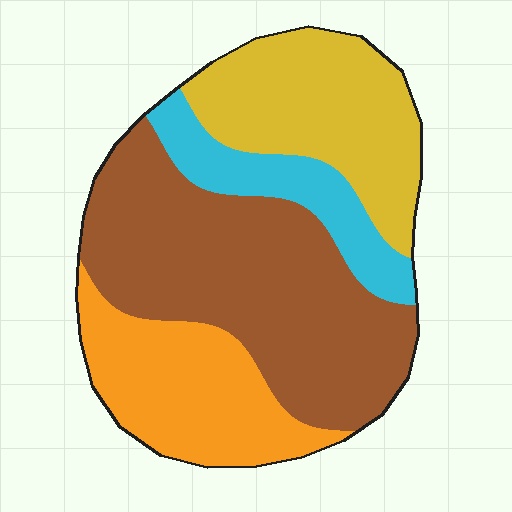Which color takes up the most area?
Brown, at roughly 45%.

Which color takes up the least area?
Cyan, at roughly 10%.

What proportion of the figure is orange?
Orange covers 21% of the figure.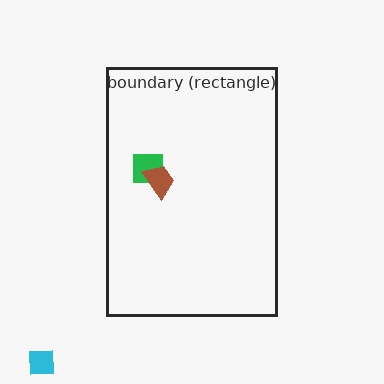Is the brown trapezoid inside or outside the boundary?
Inside.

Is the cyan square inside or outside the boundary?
Outside.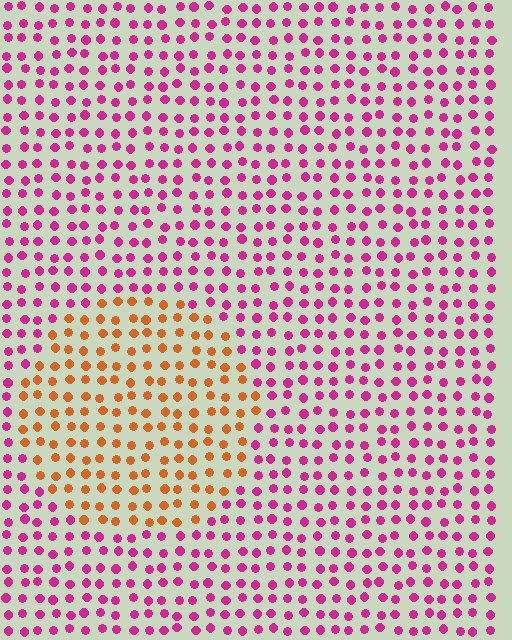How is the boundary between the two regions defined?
The boundary is defined purely by a slight shift in hue (about 61 degrees). Spacing, size, and orientation are identical on both sides.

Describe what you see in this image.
The image is filled with small magenta elements in a uniform arrangement. A circle-shaped region is visible where the elements are tinted to a slightly different hue, forming a subtle color boundary.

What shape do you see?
I see a circle.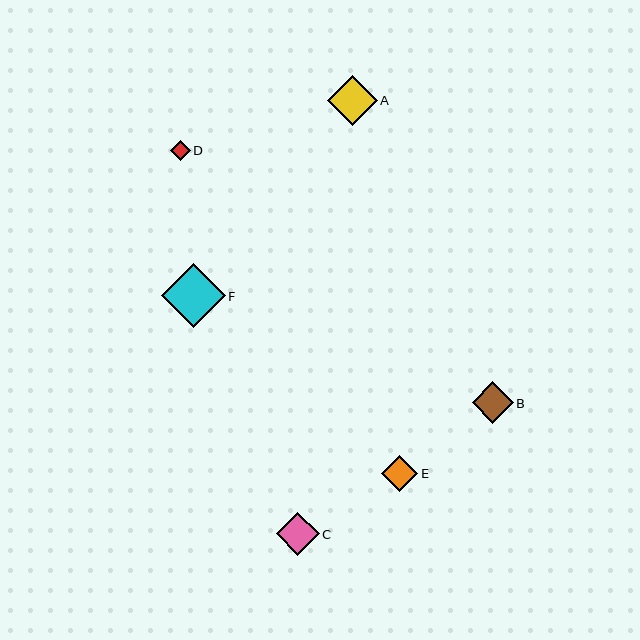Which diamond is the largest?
Diamond F is the largest with a size of approximately 64 pixels.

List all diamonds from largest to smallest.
From largest to smallest: F, A, C, B, E, D.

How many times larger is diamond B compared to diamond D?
Diamond B is approximately 2.1 times the size of diamond D.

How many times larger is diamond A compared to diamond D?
Diamond A is approximately 2.5 times the size of diamond D.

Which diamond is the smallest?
Diamond D is the smallest with a size of approximately 20 pixels.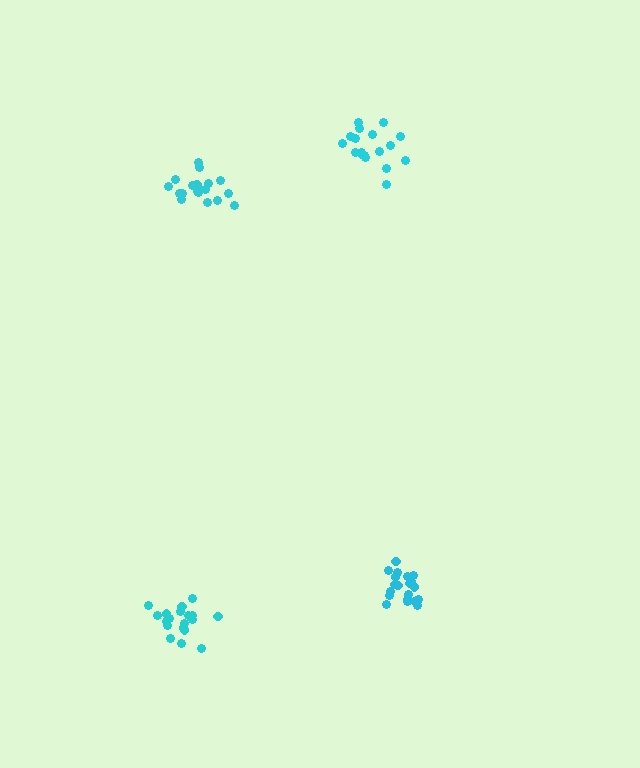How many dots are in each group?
Group 1: 20 dots, Group 2: 18 dots, Group 3: 20 dots, Group 4: 19 dots (77 total).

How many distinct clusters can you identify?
There are 4 distinct clusters.